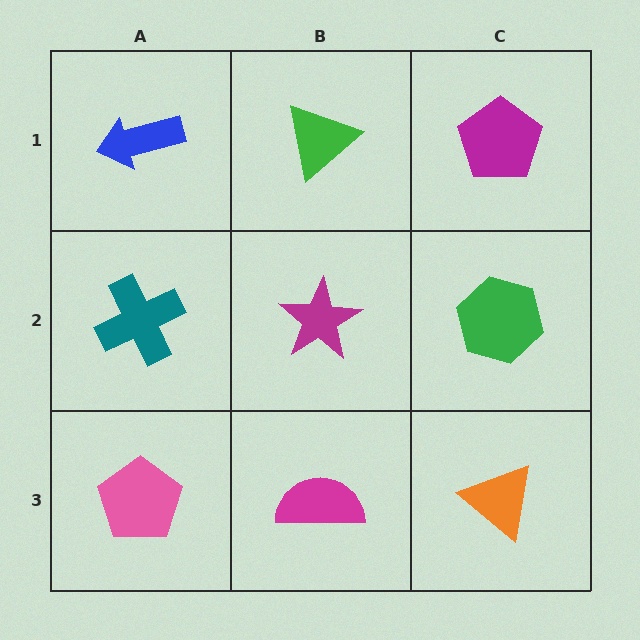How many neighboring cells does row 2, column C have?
3.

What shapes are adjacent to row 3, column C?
A green hexagon (row 2, column C), a magenta semicircle (row 3, column B).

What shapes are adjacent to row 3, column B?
A magenta star (row 2, column B), a pink pentagon (row 3, column A), an orange triangle (row 3, column C).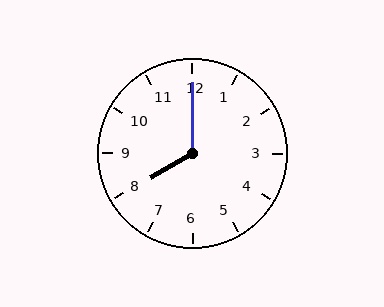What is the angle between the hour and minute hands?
Approximately 120 degrees.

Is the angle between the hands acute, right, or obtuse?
It is obtuse.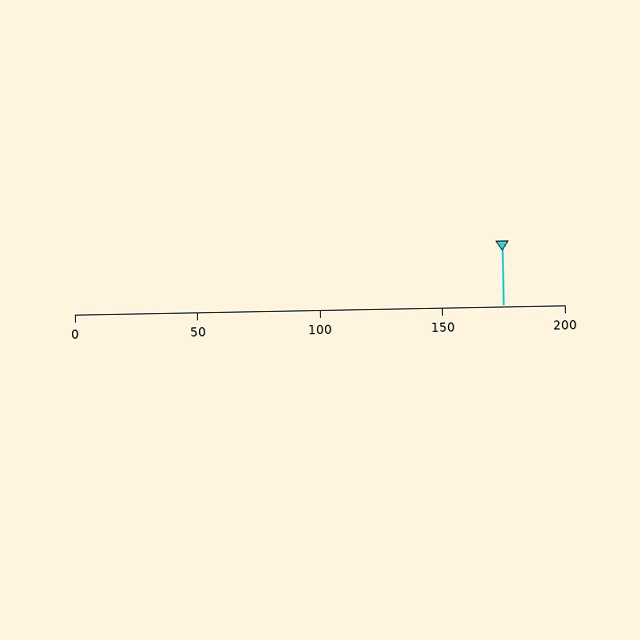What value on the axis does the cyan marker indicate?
The marker indicates approximately 175.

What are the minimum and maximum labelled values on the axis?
The axis runs from 0 to 200.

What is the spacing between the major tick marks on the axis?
The major ticks are spaced 50 apart.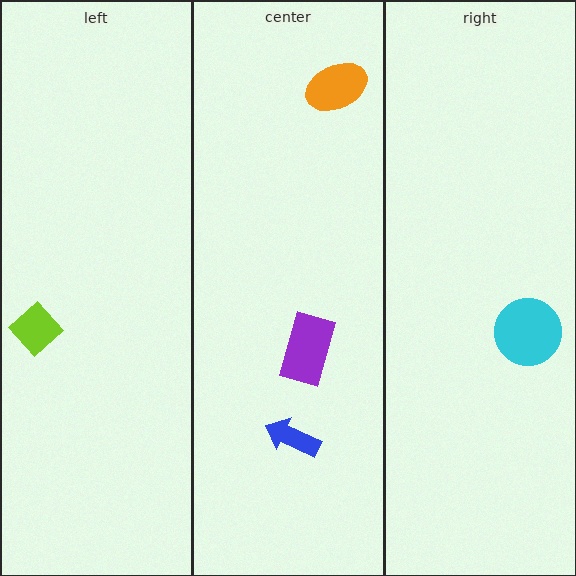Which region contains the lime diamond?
The left region.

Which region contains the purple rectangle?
The center region.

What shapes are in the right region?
The cyan circle.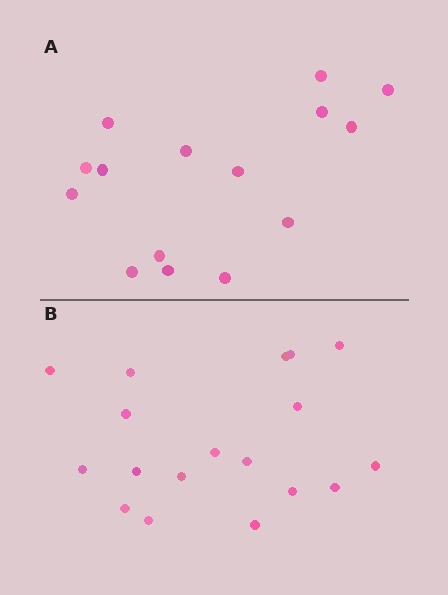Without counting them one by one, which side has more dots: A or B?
Region B (the bottom region) has more dots.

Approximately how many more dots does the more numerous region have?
Region B has just a few more — roughly 2 or 3 more dots than region A.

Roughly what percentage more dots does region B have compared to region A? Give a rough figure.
About 20% more.